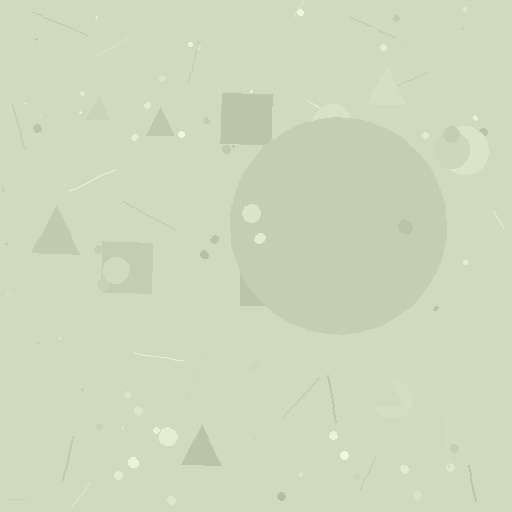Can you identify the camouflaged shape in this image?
The camouflaged shape is a circle.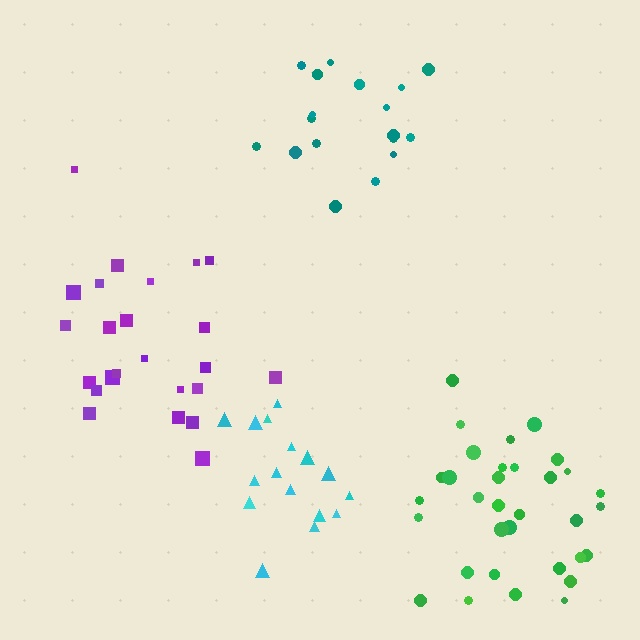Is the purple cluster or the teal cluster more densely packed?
Teal.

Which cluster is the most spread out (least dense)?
Purple.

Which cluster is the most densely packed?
Teal.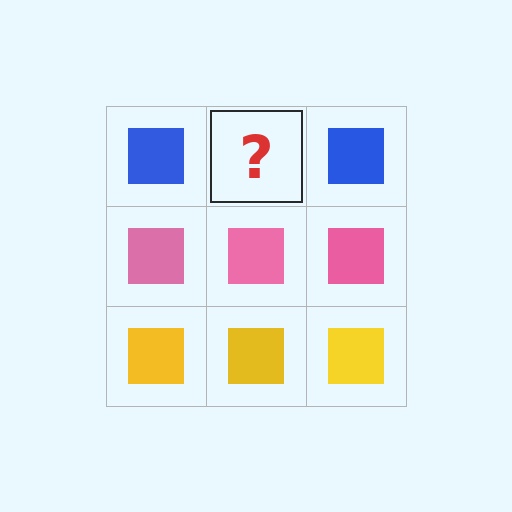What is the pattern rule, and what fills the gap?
The rule is that each row has a consistent color. The gap should be filled with a blue square.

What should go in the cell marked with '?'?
The missing cell should contain a blue square.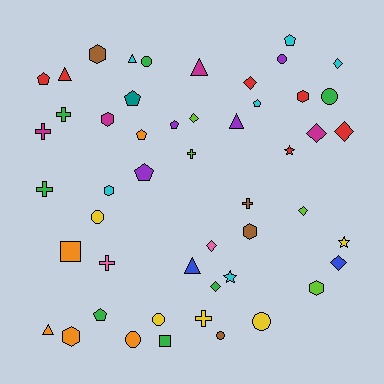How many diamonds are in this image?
There are 9 diamonds.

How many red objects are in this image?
There are 6 red objects.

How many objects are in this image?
There are 50 objects.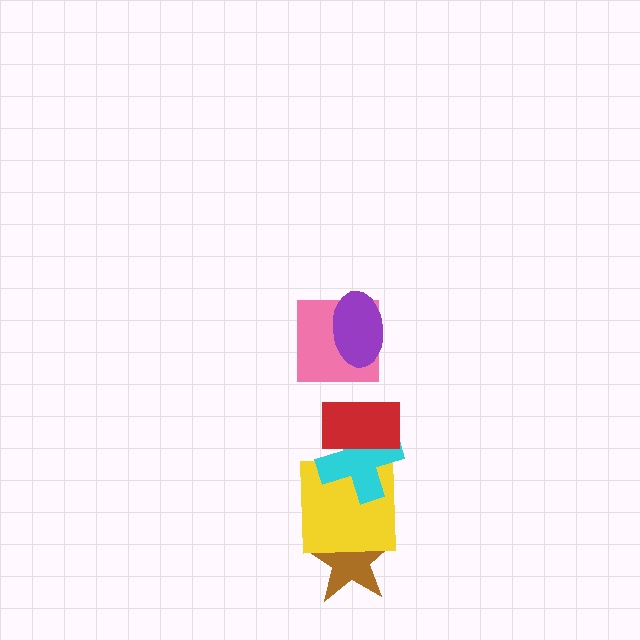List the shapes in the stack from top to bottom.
From top to bottom: the purple ellipse, the pink square, the red rectangle, the cyan cross, the yellow square, the brown star.